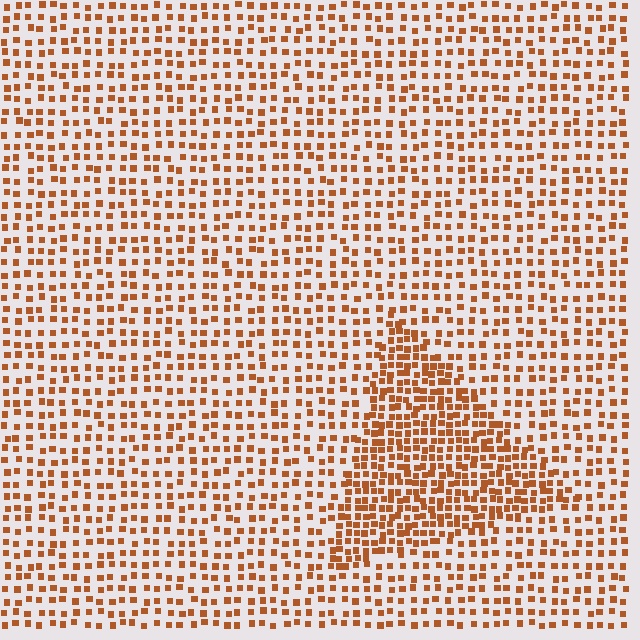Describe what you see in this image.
The image contains small brown elements arranged at two different densities. A triangle-shaped region is visible where the elements are more densely packed than the surrounding area.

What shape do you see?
I see a triangle.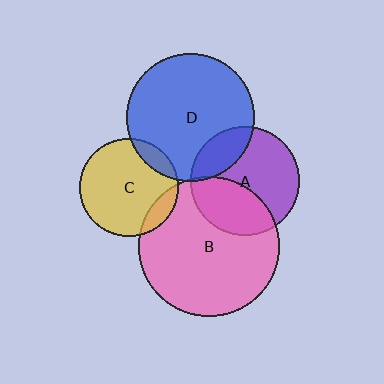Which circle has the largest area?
Circle B (pink).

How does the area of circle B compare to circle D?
Approximately 1.2 times.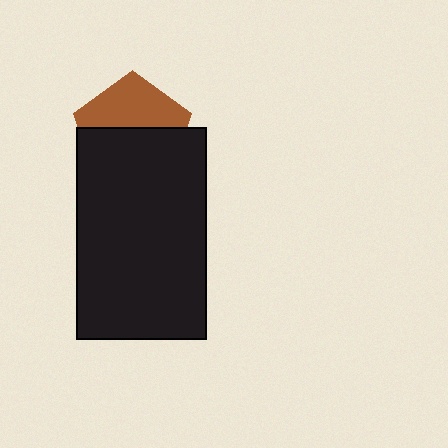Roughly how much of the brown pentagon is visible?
A small part of it is visible (roughly 45%).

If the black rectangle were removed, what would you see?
You would see the complete brown pentagon.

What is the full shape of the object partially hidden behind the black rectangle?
The partially hidden object is a brown pentagon.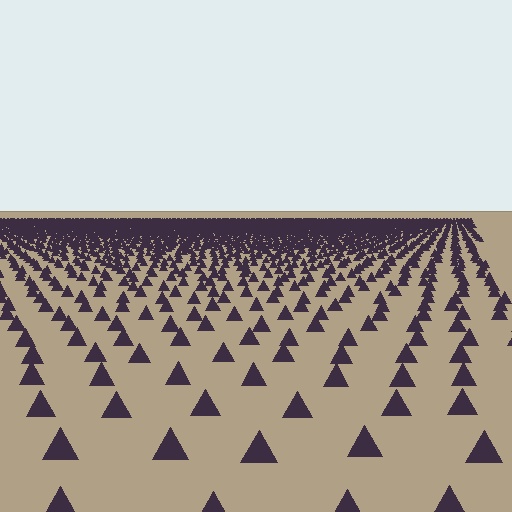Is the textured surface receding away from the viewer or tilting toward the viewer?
The surface is receding away from the viewer. Texture elements get smaller and denser toward the top.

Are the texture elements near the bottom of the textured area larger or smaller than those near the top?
Larger. Near the bottom, elements are closer to the viewer and appear at a bigger on-screen size.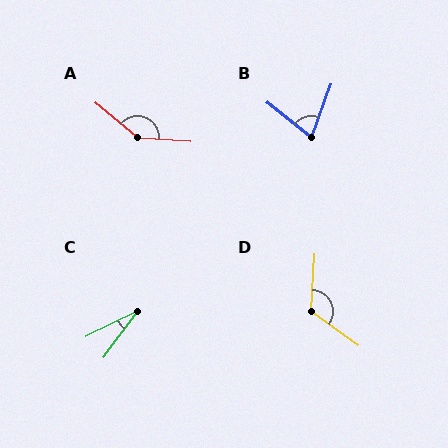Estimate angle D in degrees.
Approximately 122 degrees.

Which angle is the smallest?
C, at approximately 27 degrees.